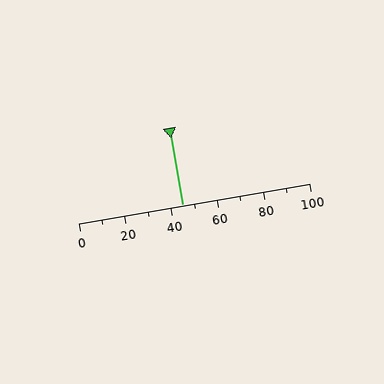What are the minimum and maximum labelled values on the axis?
The axis runs from 0 to 100.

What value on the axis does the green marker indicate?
The marker indicates approximately 45.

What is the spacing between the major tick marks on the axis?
The major ticks are spaced 20 apart.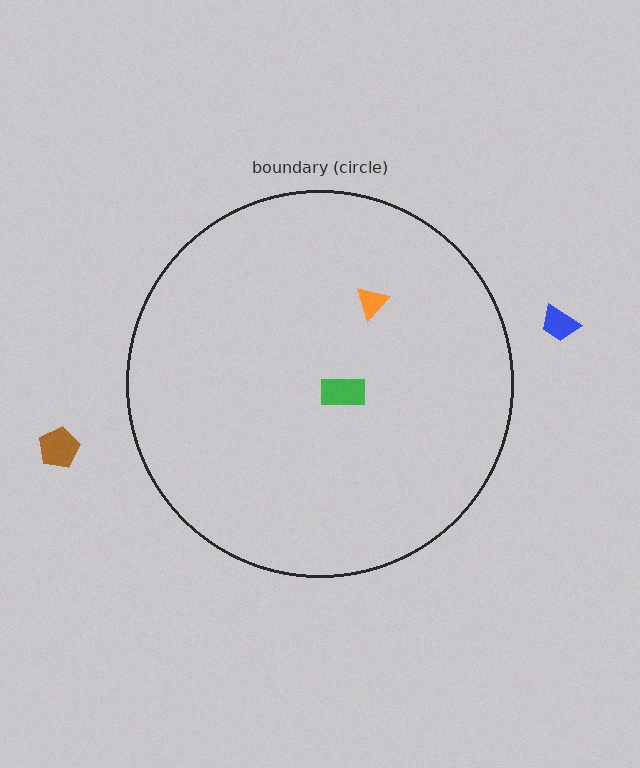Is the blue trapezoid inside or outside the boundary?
Outside.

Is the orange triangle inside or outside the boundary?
Inside.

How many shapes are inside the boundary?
2 inside, 2 outside.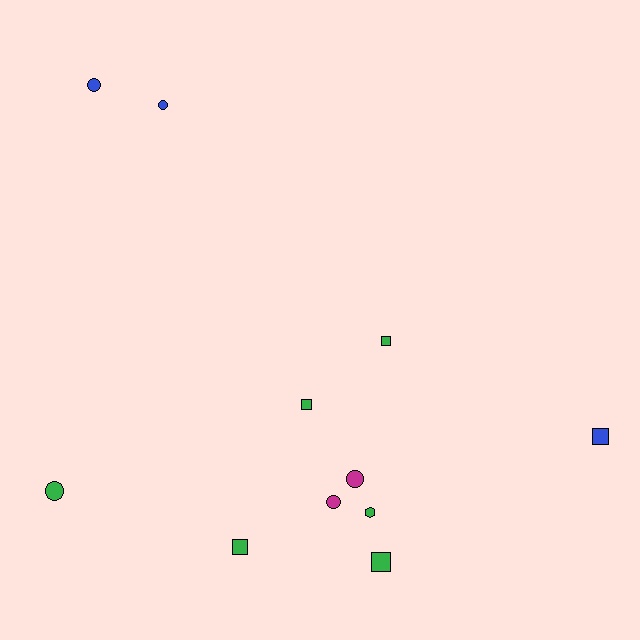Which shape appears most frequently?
Circle, with 5 objects.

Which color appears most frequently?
Green, with 6 objects.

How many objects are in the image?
There are 11 objects.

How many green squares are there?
There are 4 green squares.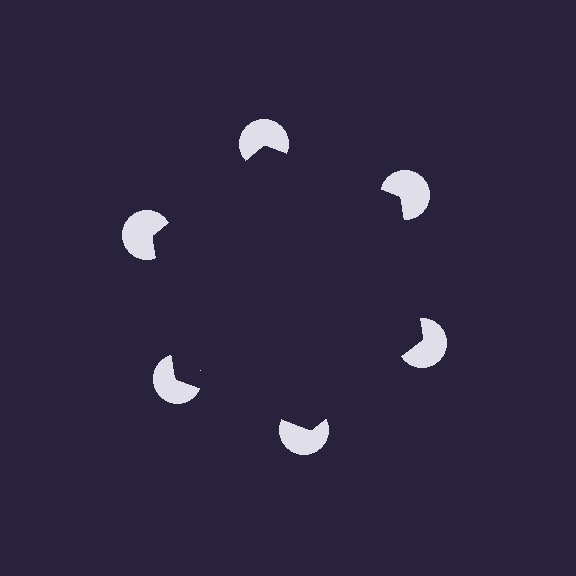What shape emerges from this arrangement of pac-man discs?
An illusory hexagon — its edges are inferred from the aligned wedge cuts in the pac-man discs, not physically drawn.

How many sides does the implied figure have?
6 sides.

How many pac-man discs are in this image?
There are 6 — one at each vertex of the illusory hexagon.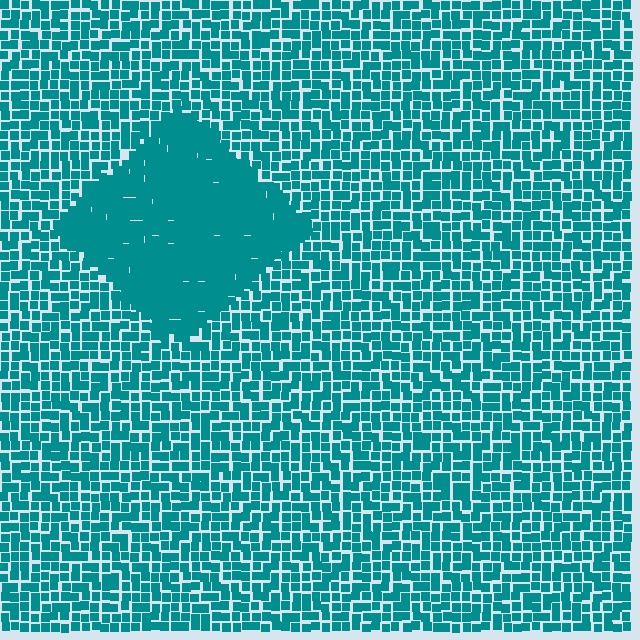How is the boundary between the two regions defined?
The boundary is defined by a change in element density (approximately 1.7x ratio). All elements are the same color, size, and shape.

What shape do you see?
I see a diamond.